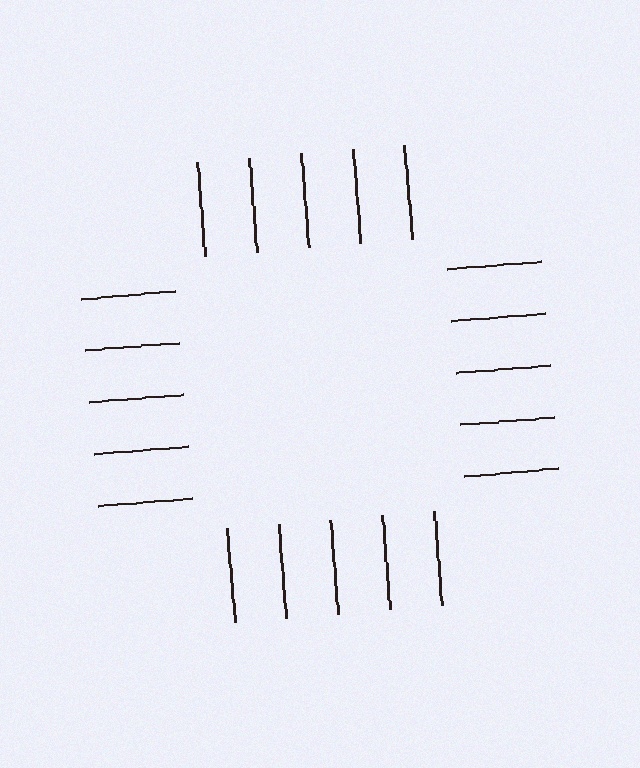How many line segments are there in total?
20 — 5 along each of the 4 edges.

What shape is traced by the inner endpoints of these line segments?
An illusory square — the line segments terminate on its edges but no continuous stroke is drawn.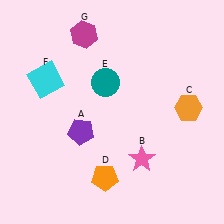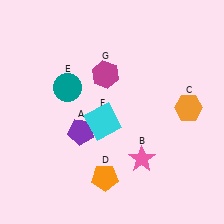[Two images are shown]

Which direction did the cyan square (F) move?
The cyan square (F) moved right.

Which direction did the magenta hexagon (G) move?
The magenta hexagon (G) moved down.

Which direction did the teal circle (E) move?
The teal circle (E) moved left.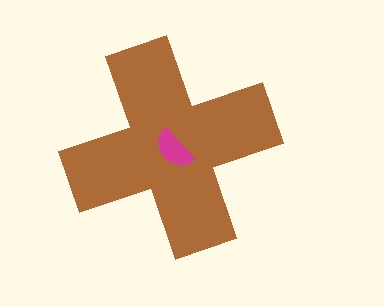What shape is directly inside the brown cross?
The magenta semicircle.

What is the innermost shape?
The magenta semicircle.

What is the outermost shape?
The brown cross.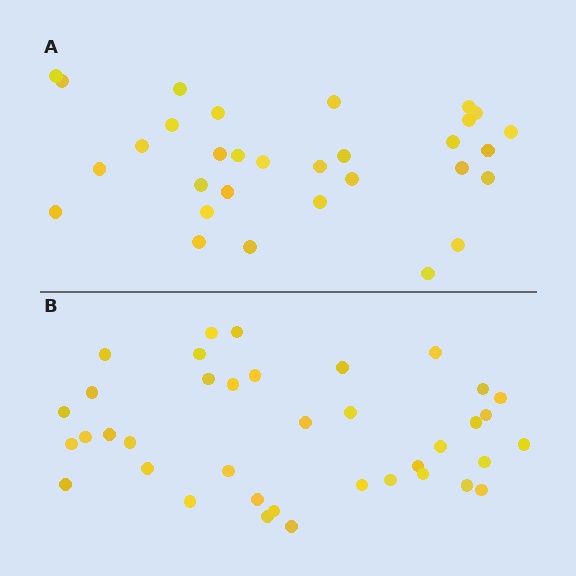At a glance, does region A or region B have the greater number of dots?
Region B (the bottom region) has more dots.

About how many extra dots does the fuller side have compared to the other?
Region B has roughly 8 or so more dots than region A.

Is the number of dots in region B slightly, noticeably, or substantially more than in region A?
Region B has only slightly more — the two regions are fairly close. The ratio is roughly 1.2 to 1.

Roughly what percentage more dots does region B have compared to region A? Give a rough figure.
About 25% more.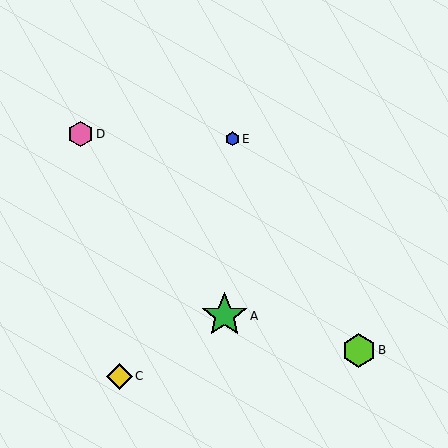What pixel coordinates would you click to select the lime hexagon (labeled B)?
Click at (359, 350) to select the lime hexagon B.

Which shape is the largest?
The green star (labeled A) is the largest.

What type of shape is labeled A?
Shape A is a green star.